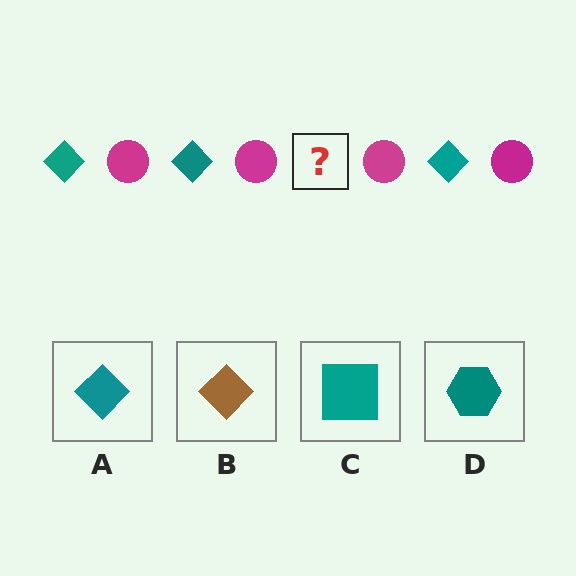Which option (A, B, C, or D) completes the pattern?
A.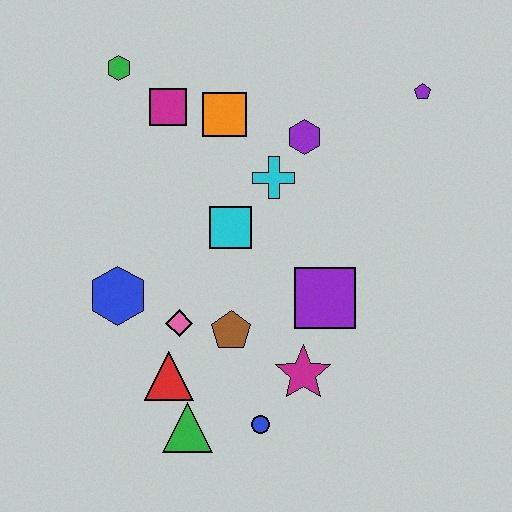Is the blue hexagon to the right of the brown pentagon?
No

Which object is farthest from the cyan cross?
The green triangle is farthest from the cyan cross.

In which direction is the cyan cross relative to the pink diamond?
The cyan cross is above the pink diamond.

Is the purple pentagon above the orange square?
Yes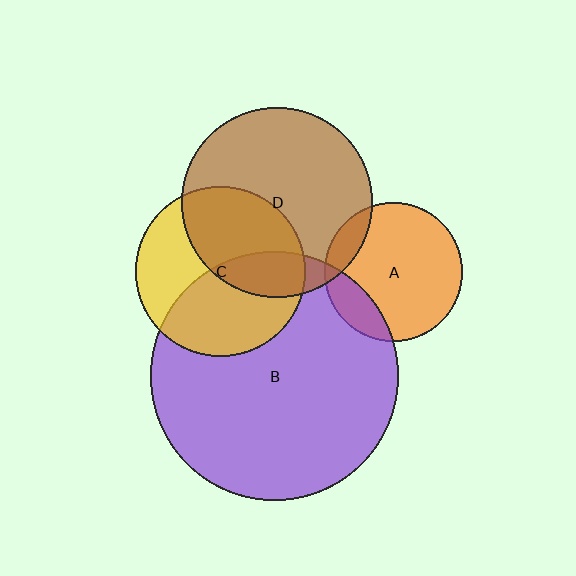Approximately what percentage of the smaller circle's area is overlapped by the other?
Approximately 15%.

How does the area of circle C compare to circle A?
Approximately 1.5 times.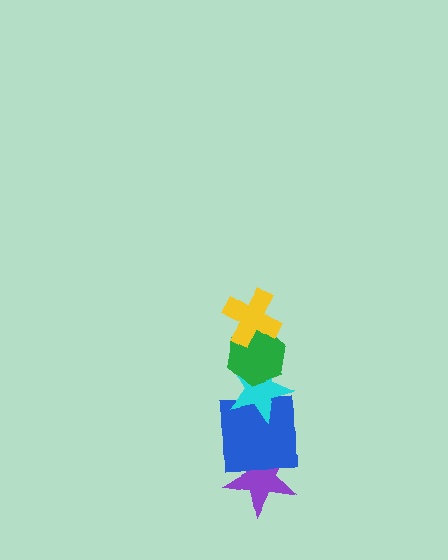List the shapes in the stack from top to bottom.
From top to bottom: the yellow cross, the green hexagon, the cyan star, the blue square, the purple star.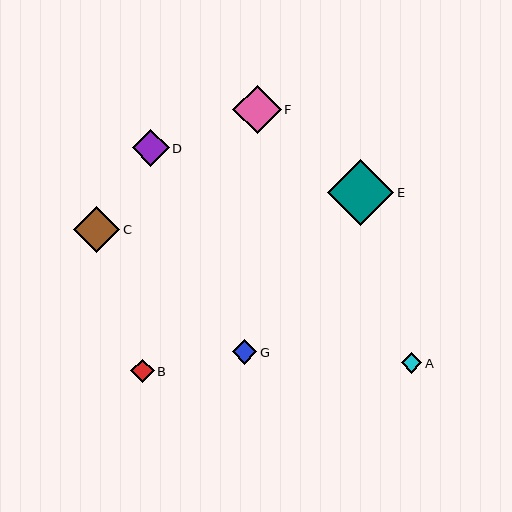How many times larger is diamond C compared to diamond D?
Diamond C is approximately 1.2 times the size of diamond D.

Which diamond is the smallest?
Diamond A is the smallest with a size of approximately 20 pixels.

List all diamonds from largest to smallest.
From largest to smallest: E, F, C, D, G, B, A.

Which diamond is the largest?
Diamond E is the largest with a size of approximately 66 pixels.